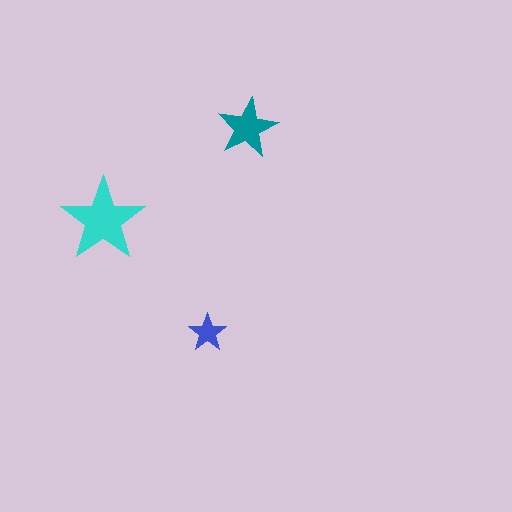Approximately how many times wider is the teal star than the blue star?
About 1.5 times wider.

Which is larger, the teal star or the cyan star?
The cyan one.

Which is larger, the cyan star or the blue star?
The cyan one.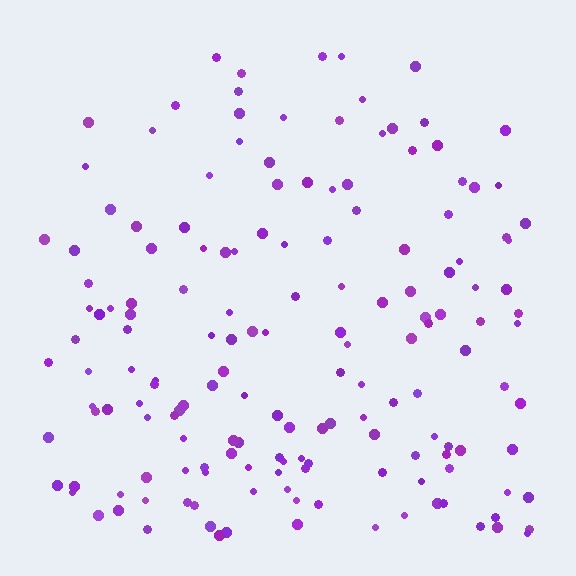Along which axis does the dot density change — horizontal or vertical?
Vertical.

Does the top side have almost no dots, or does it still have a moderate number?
Still a moderate number, just noticeably fewer than the bottom.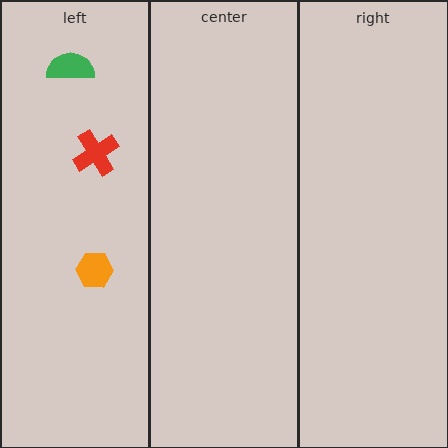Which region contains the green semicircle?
The left region.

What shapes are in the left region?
The orange hexagon, the green semicircle, the red cross.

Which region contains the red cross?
The left region.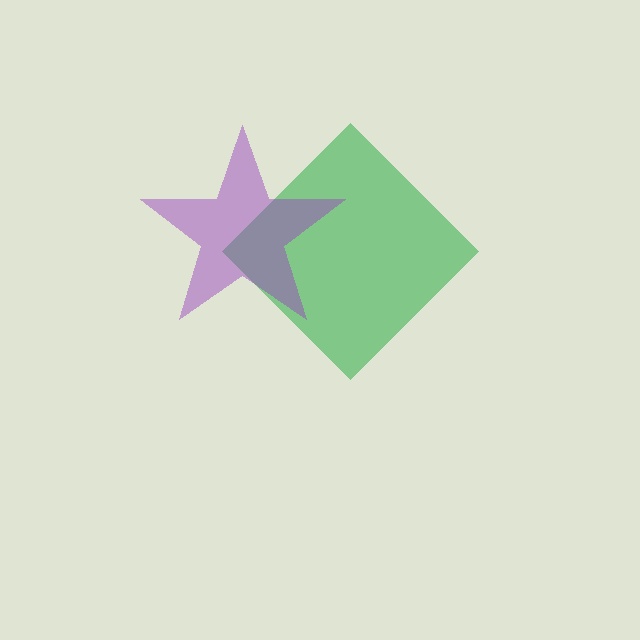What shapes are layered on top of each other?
The layered shapes are: a green diamond, a purple star.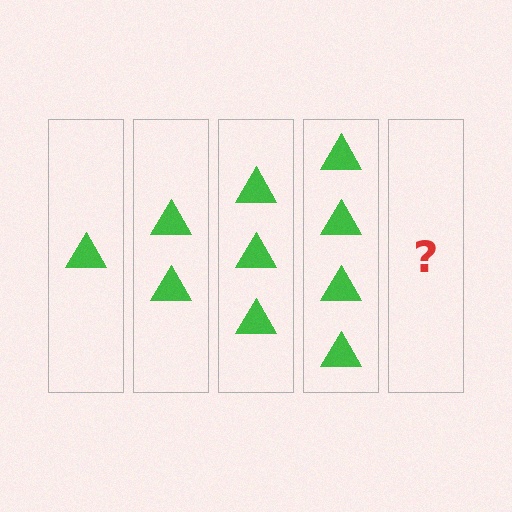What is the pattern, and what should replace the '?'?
The pattern is that each step adds one more triangle. The '?' should be 5 triangles.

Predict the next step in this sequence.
The next step is 5 triangles.